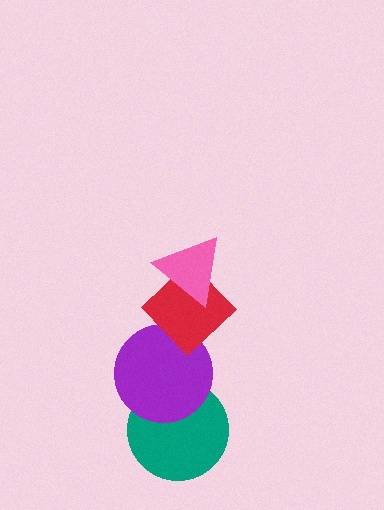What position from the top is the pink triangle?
The pink triangle is 1st from the top.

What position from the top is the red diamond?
The red diamond is 2nd from the top.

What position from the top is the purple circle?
The purple circle is 3rd from the top.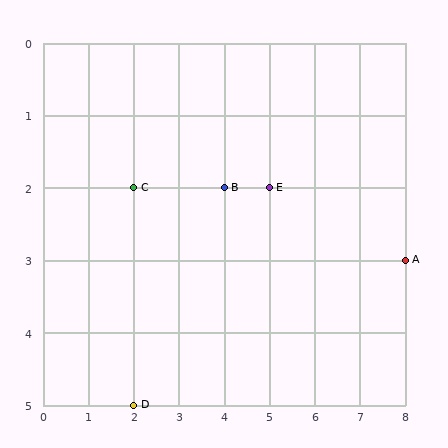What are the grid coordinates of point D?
Point D is at grid coordinates (2, 5).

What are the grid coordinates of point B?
Point B is at grid coordinates (4, 2).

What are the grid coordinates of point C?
Point C is at grid coordinates (2, 2).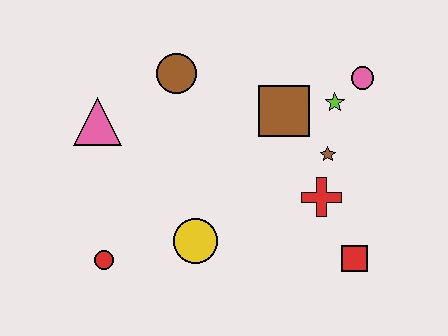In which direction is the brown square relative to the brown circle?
The brown square is to the right of the brown circle.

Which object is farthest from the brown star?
The red circle is farthest from the brown star.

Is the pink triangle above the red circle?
Yes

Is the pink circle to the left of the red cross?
No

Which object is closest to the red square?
The red cross is closest to the red square.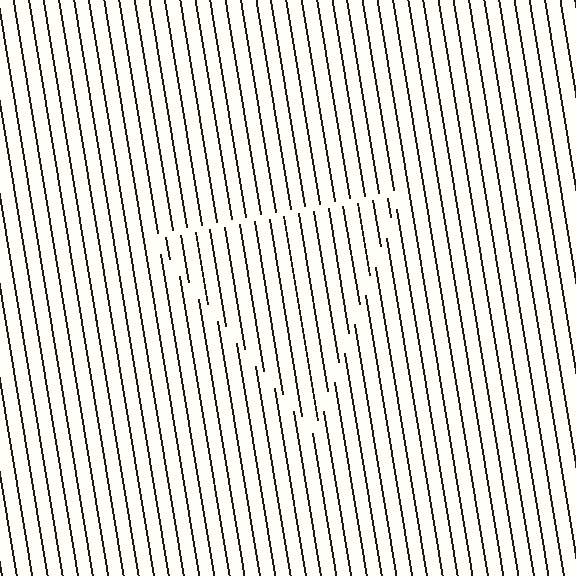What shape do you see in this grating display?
An illusory triangle. The interior of the shape contains the same grating, shifted by half a period — the contour is defined by the phase discontinuity where line-ends from the inner and outer gratings abut.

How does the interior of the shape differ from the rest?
The interior of the shape contains the same grating, shifted by half a period — the contour is defined by the phase discontinuity where line-ends from the inner and outer gratings abut.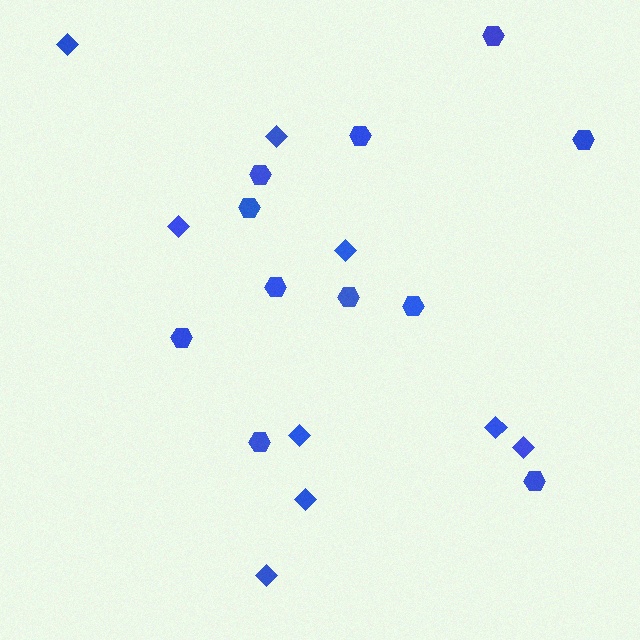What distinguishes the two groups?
There are 2 groups: one group of diamonds (9) and one group of hexagons (11).